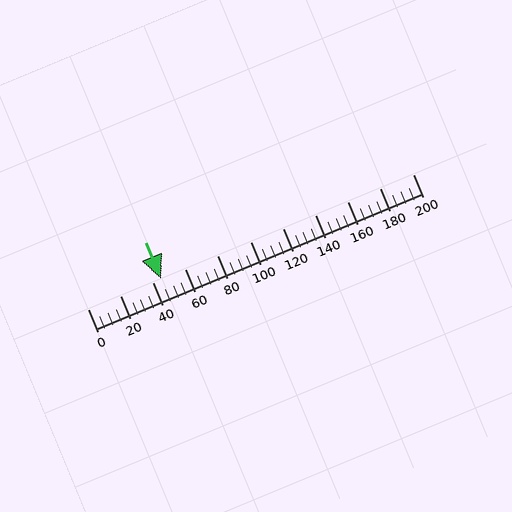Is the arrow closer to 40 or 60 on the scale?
The arrow is closer to 40.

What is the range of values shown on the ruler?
The ruler shows values from 0 to 200.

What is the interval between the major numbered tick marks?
The major tick marks are spaced 20 units apart.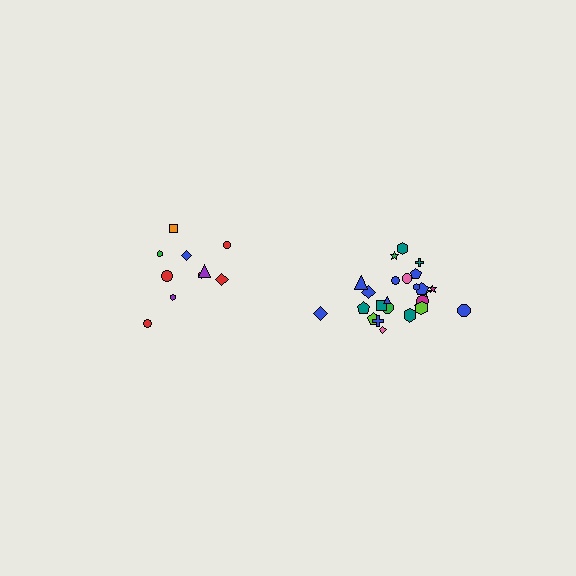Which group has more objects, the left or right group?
The right group.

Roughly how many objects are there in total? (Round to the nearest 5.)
Roughly 35 objects in total.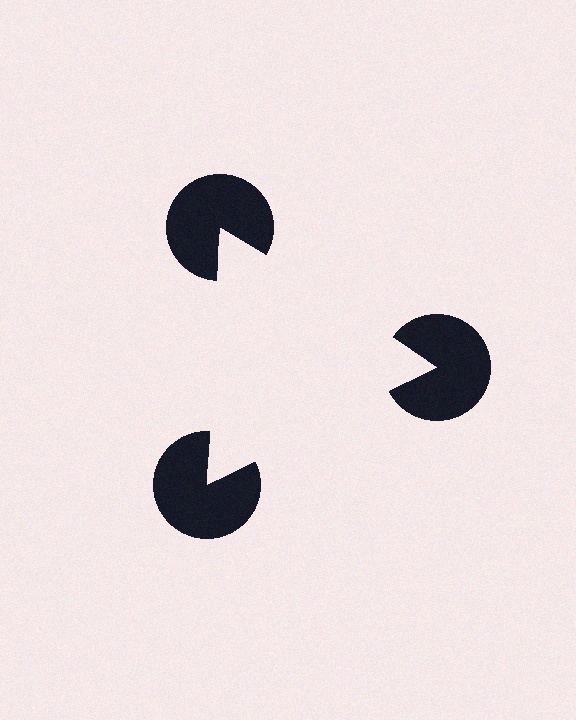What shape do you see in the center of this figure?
An illusory triangle — its edges are inferred from the aligned wedge cuts in the pac-man discs, not physically drawn.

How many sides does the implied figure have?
3 sides.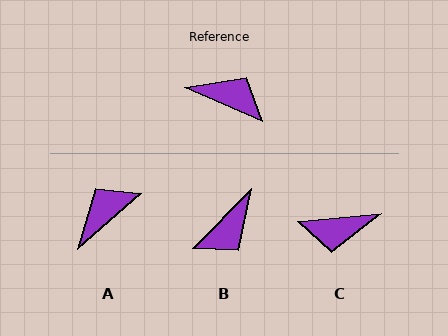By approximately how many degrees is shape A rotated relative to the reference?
Approximately 65 degrees counter-clockwise.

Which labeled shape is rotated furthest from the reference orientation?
C, about 150 degrees away.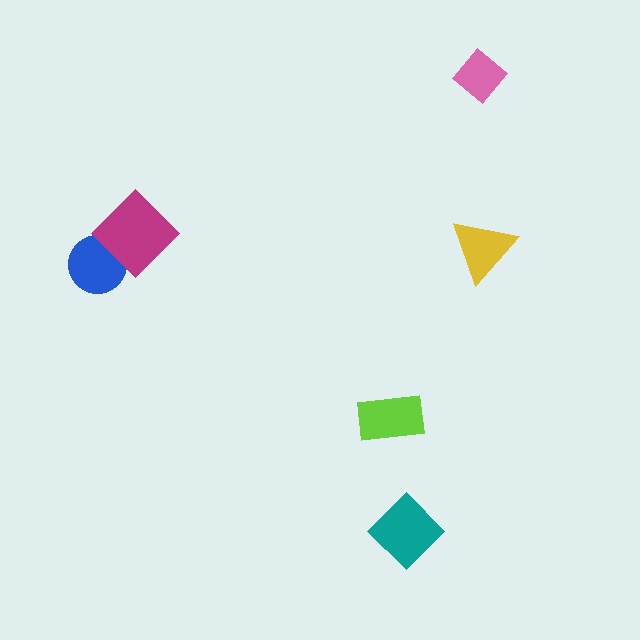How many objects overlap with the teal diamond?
0 objects overlap with the teal diamond.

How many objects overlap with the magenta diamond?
1 object overlaps with the magenta diamond.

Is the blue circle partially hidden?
Yes, it is partially covered by another shape.